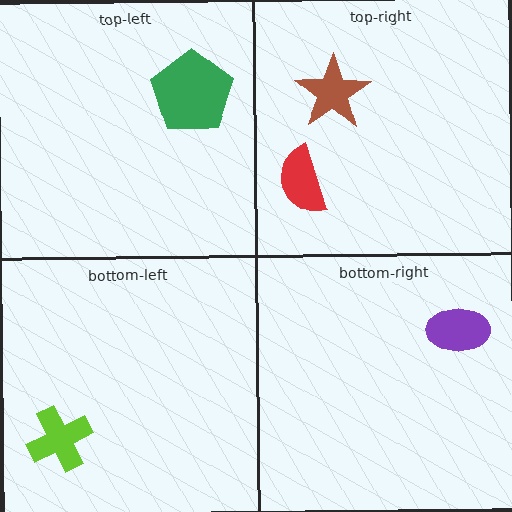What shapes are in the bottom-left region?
The lime cross.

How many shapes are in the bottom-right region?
1.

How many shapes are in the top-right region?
2.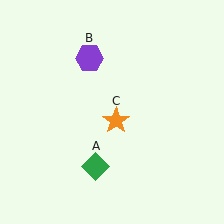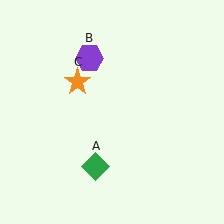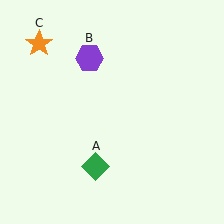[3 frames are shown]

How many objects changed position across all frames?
1 object changed position: orange star (object C).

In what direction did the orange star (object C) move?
The orange star (object C) moved up and to the left.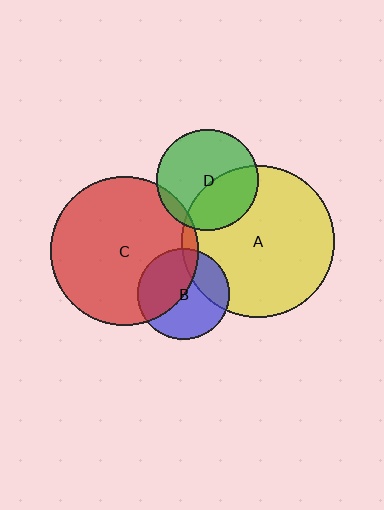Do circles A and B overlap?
Yes.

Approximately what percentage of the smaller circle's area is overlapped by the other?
Approximately 25%.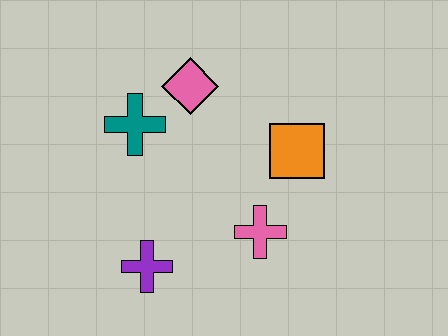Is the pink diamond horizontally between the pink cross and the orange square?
No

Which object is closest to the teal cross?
The pink diamond is closest to the teal cross.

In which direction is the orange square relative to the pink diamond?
The orange square is to the right of the pink diamond.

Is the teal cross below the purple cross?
No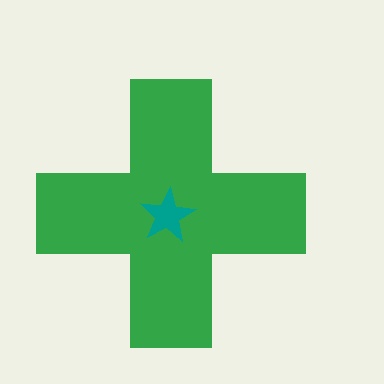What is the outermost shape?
The green cross.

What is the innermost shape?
The teal star.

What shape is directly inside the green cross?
The teal star.